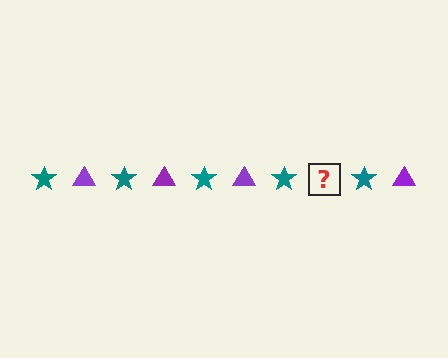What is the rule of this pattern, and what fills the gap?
The rule is that the pattern alternates between teal star and purple triangle. The gap should be filled with a purple triangle.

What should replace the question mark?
The question mark should be replaced with a purple triangle.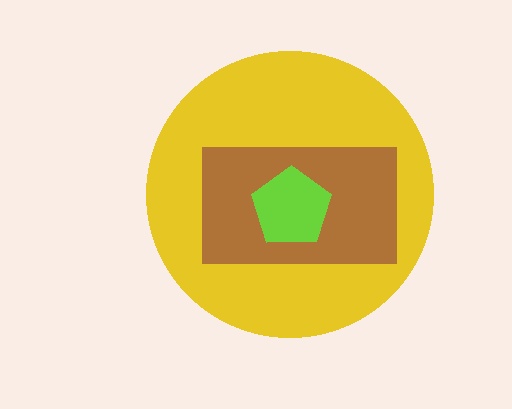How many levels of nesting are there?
3.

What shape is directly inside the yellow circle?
The brown rectangle.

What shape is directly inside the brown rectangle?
The lime pentagon.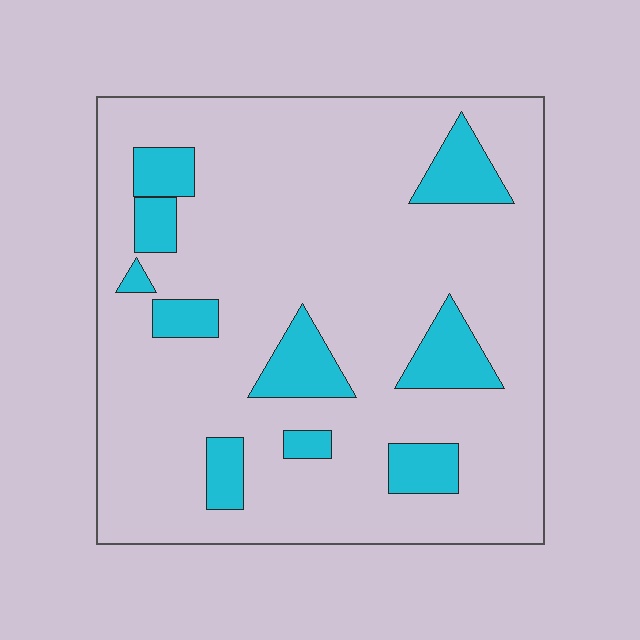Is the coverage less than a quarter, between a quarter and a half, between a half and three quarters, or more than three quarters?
Less than a quarter.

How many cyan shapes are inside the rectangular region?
10.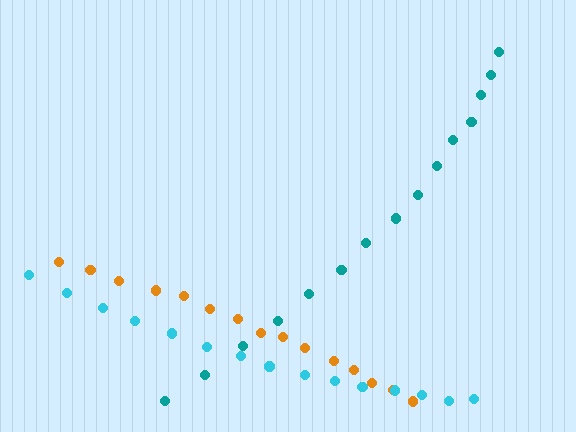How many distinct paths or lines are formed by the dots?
There are 3 distinct paths.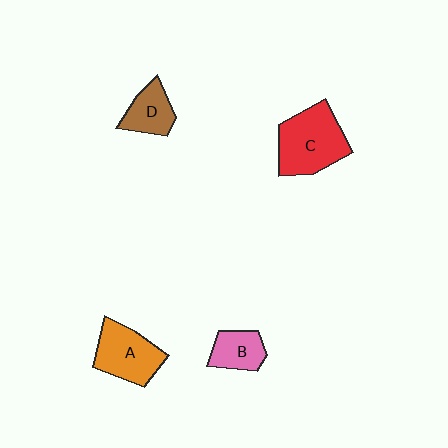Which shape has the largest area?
Shape C (red).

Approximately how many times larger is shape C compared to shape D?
Approximately 1.9 times.